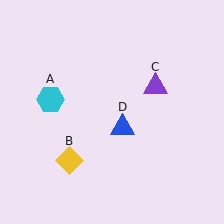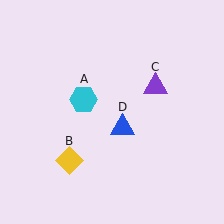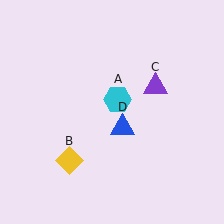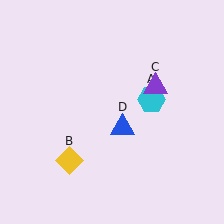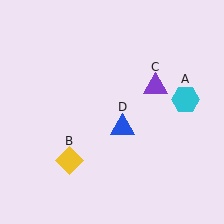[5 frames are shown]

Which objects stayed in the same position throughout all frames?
Yellow diamond (object B) and purple triangle (object C) and blue triangle (object D) remained stationary.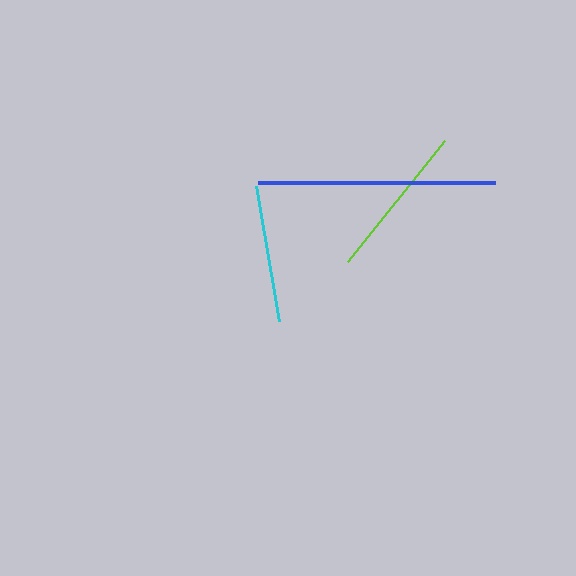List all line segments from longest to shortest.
From longest to shortest: blue, lime, cyan.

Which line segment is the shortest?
The cyan line is the shortest at approximately 137 pixels.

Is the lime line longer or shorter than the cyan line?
The lime line is longer than the cyan line.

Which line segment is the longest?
The blue line is the longest at approximately 237 pixels.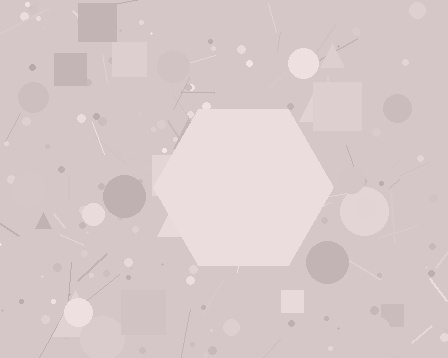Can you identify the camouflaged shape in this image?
The camouflaged shape is a hexagon.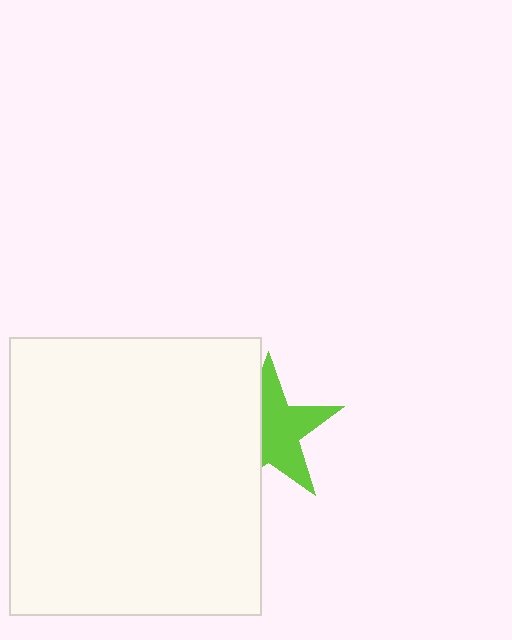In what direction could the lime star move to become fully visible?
The lime star could move right. That would shift it out from behind the white rectangle entirely.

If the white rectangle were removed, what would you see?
You would see the complete lime star.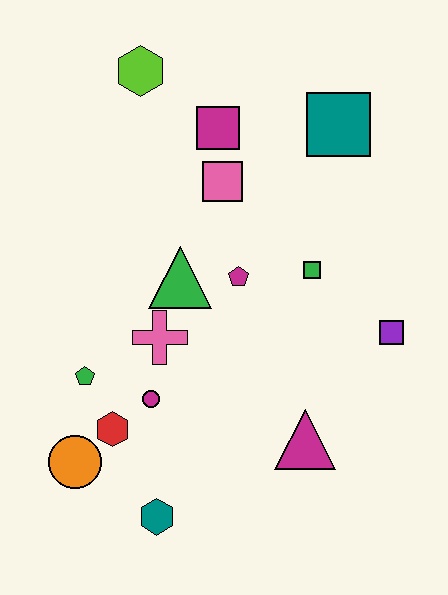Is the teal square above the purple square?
Yes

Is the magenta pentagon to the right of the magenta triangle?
No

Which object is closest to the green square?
The magenta pentagon is closest to the green square.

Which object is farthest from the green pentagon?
The teal square is farthest from the green pentagon.